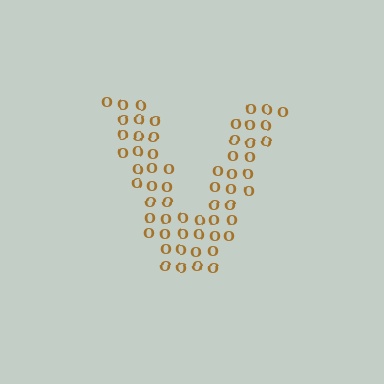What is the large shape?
The large shape is the letter V.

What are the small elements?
The small elements are letter O's.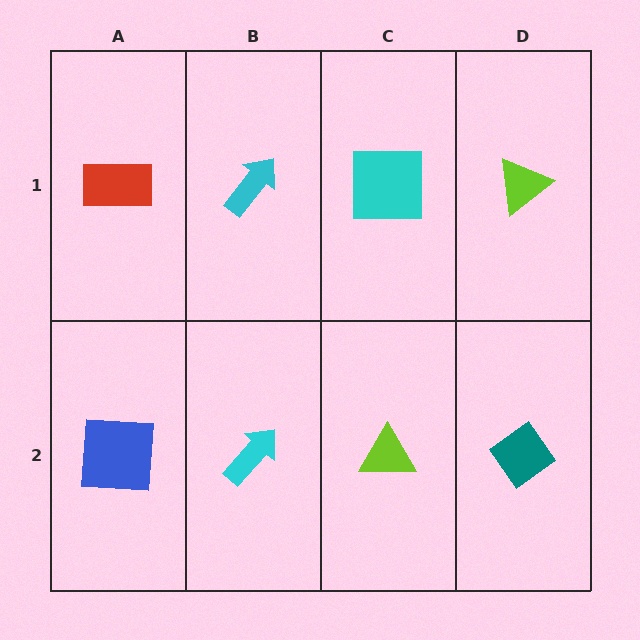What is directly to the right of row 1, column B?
A cyan square.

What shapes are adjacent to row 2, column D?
A lime triangle (row 1, column D), a lime triangle (row 2, column C).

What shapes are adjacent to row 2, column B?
A cyan arrow (row 1, column B), a blue square (row 2, column A), a lime triangle (row 2, column C).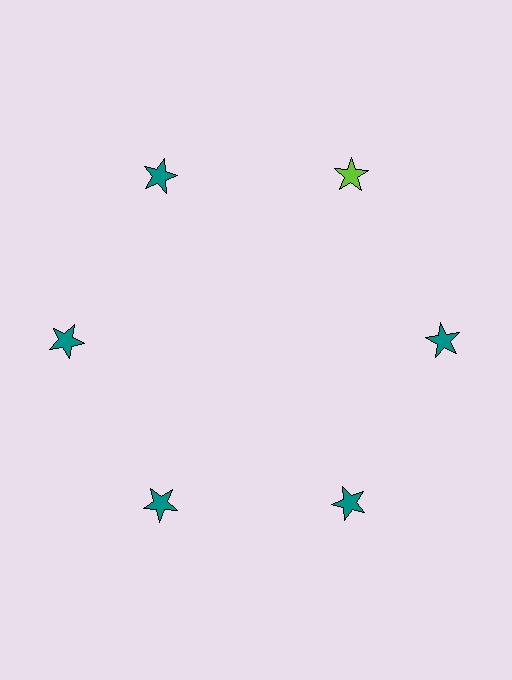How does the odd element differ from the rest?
It has a different color: lime instead of teal.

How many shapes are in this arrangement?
There are 6 shapes arranged in a ring pattern.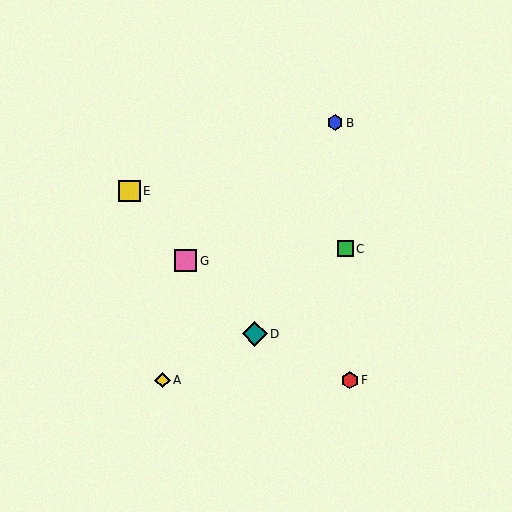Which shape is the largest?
The teal diamond (labeled D) is the largest.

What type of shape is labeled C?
Shape C is a green square.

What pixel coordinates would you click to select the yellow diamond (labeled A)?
Click at (163, 380) to select the yellow diamond A.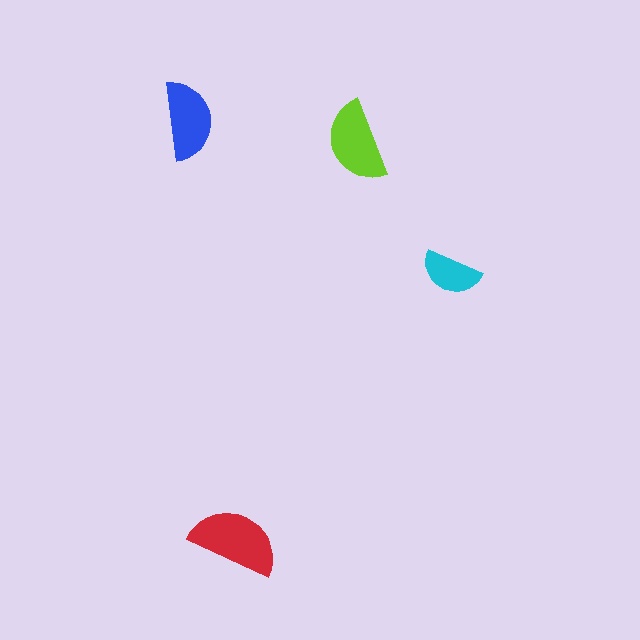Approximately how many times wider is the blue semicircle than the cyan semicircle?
About 1.5 times wider.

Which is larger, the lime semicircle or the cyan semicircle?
The lime one.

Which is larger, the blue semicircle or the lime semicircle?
The lime one.